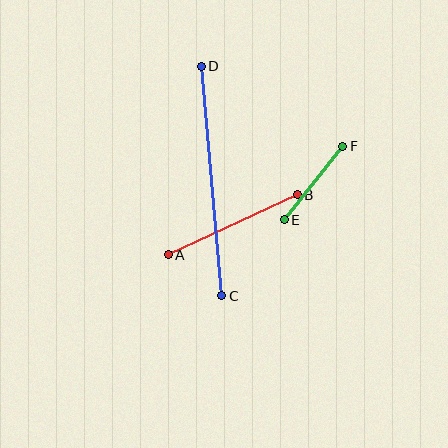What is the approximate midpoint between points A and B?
The midpoint is at approximately (233, 225) pixels.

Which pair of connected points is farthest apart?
Points C and D are farthest apart.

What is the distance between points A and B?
The distance is approximately 143 pixels.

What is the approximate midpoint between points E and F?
The midpoint is at approximately (314, 183) pixels.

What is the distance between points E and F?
The distance is approximately 94 pixels.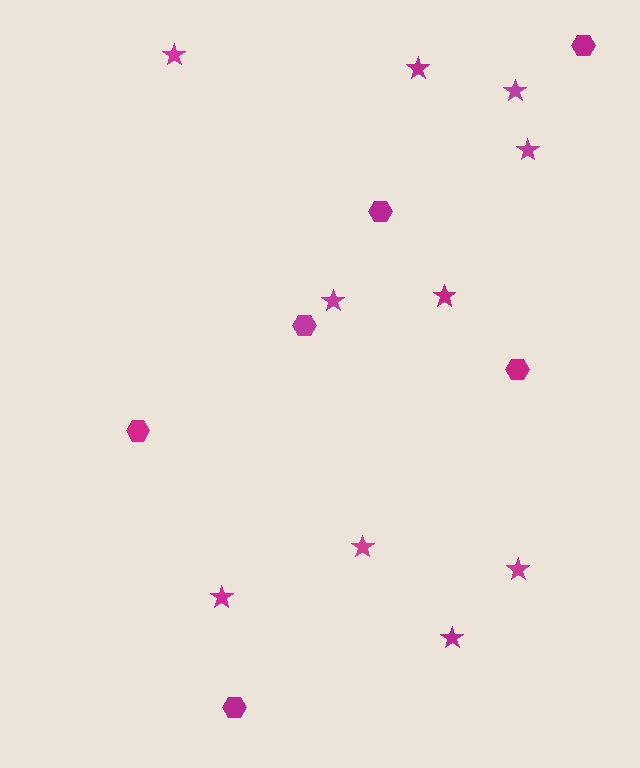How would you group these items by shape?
There are 2 groups: one group of stars (10) and one group of hexagons (6).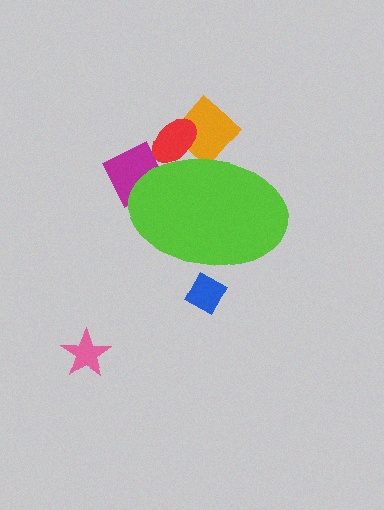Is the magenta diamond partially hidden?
Yes, the magenta diamond is partially hidden behind the lime ellipse.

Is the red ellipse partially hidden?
Yes, the red ellipse is partially hidden behind the lime ellipse.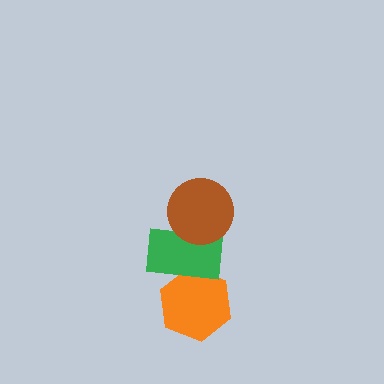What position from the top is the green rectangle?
The green rectangle is 2nd from the top.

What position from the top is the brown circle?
The brown circle is 1st from the top.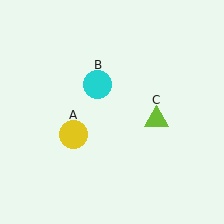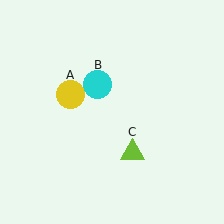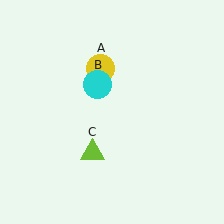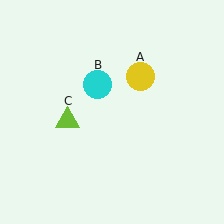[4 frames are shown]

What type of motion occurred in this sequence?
The yellow circle (object A), lime triangle (object C) rotated clockwise around the center of the scene.